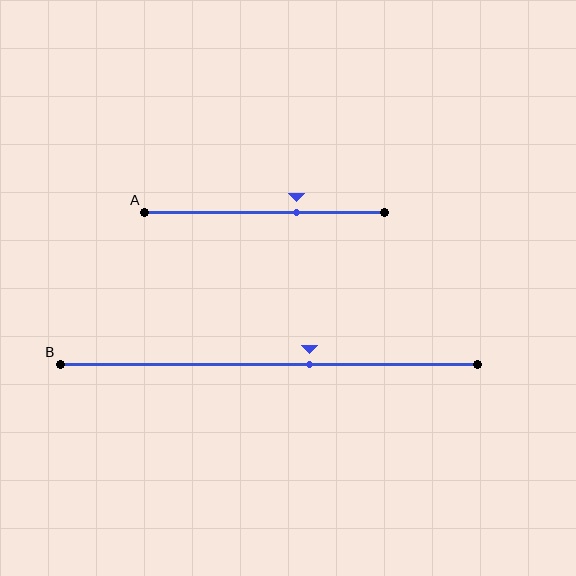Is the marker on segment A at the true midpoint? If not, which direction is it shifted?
No, the marker on segment A is shifted to the right by about 13% of the segment length.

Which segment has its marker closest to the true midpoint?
Segment B has its marker closest to the true midpoint.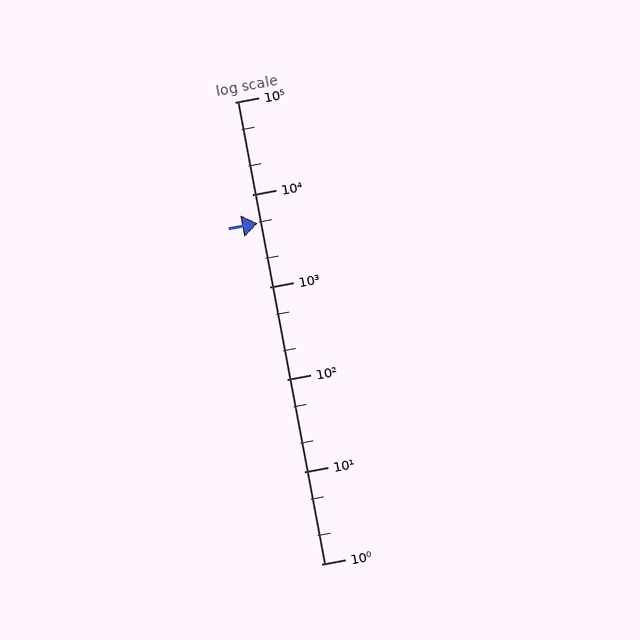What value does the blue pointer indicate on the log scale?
The pointer indicates approximately 4800.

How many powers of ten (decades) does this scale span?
The scale spans 5 decades, from 1 to 100000.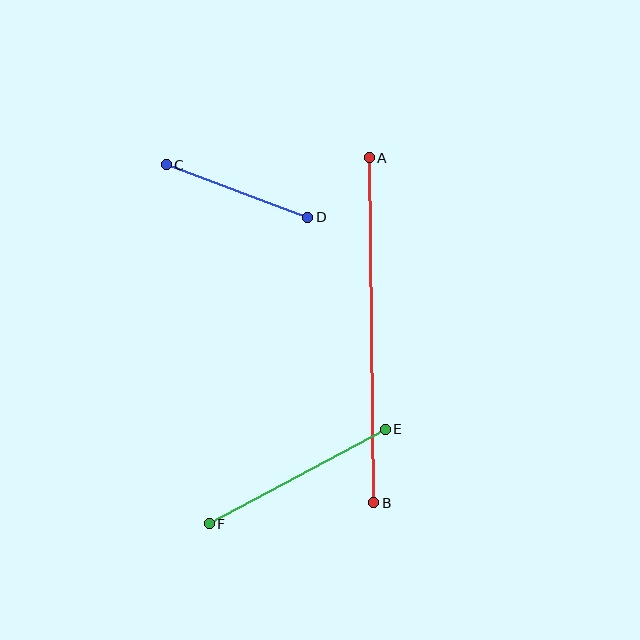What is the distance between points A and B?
The distance is approximately 345 pixels.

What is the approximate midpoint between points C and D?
The midpoint is at approximately (237, 191) pixels.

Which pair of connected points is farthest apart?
Points A and B are farthest apart.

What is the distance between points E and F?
The distance is approximately 200 pixels.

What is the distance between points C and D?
The distance is approximately 151 pixels.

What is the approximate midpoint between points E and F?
The midpoint is at approximately (297, 476) pixels.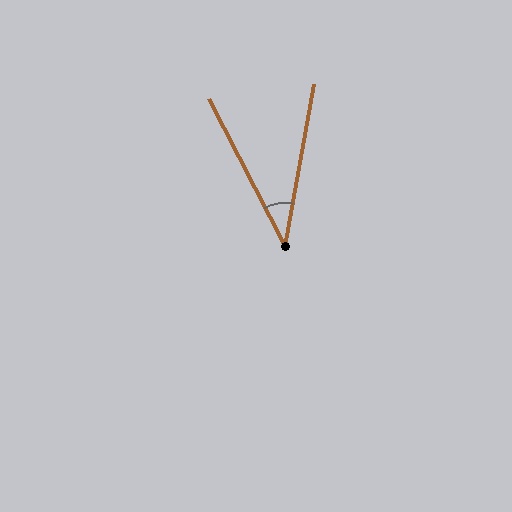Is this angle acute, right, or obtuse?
It is acute.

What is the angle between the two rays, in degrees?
Approximately 37 degrees.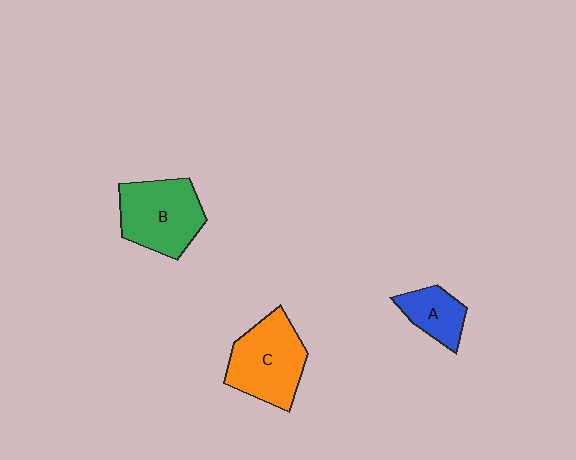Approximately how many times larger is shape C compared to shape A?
Approximately 2.0 times.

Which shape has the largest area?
Shape C (orange).